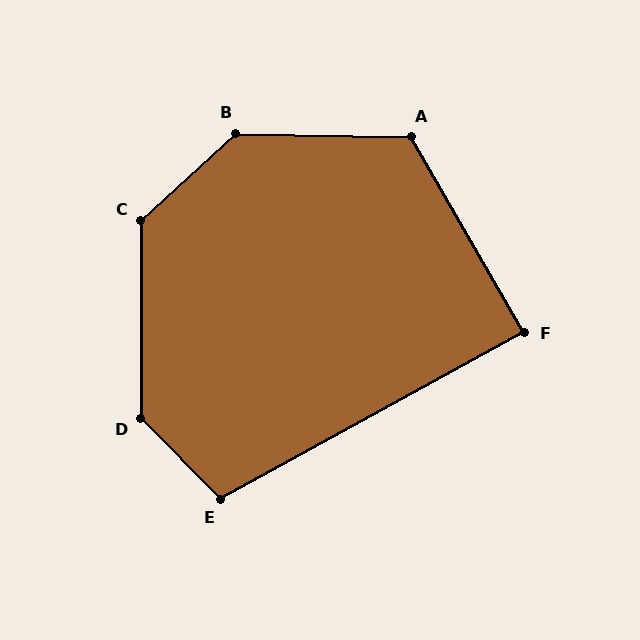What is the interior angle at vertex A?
Approximately 121 degrees (obtuse).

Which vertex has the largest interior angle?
B, at approximately 136 degrees.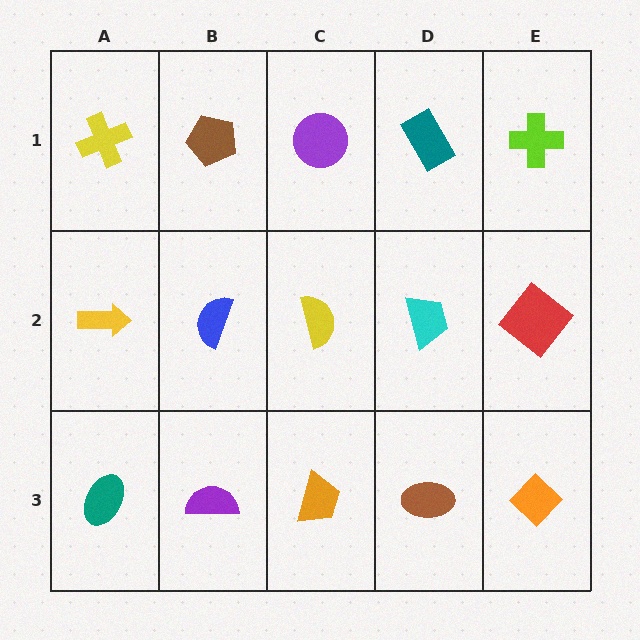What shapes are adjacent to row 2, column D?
A teal rectangle (row 1, column D), a brown ellipse (row 3, column D), a yellow semicircle (row 2, column C), a red diamond (row 2, column E).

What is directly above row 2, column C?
A purple circle.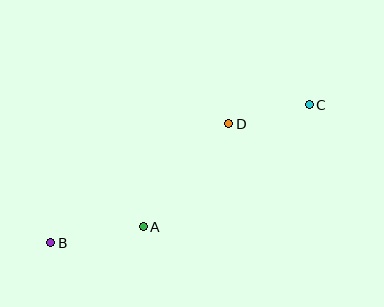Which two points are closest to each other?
Points C and D are closest to each other.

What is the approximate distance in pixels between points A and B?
The distance between A and B is approximately 94 pixels.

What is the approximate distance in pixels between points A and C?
The distance between A and C is approximately 206 pixels.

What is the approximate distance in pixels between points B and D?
The distance between B and D is approximately 214 pixels.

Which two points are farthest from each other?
Points B and C are farthest from each other.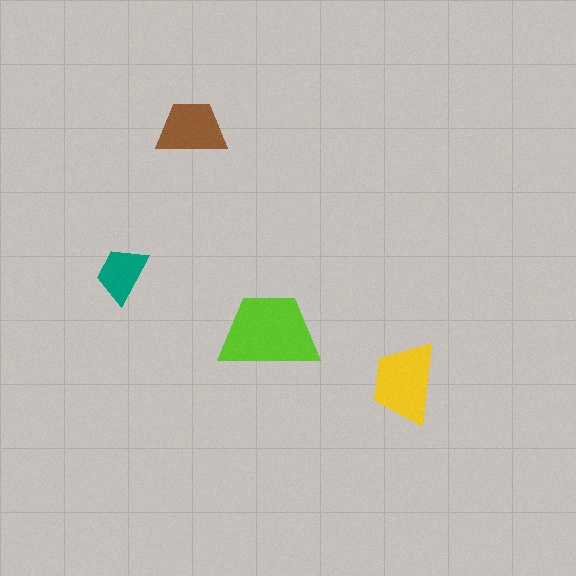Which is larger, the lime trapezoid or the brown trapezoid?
The lime one.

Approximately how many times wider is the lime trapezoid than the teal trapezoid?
About 1.5 times wider.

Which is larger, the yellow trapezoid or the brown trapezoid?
The yellow one.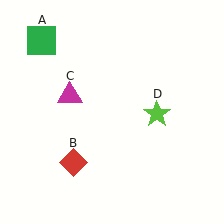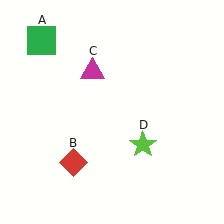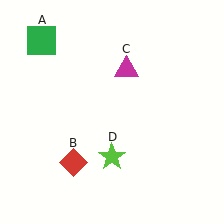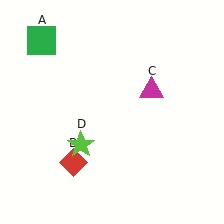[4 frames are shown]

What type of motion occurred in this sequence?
The magenta triangle (object C), lime star (object D) rotated clockwise around the center of the scene.